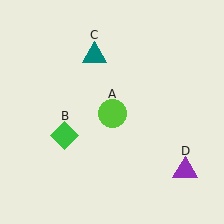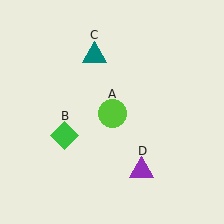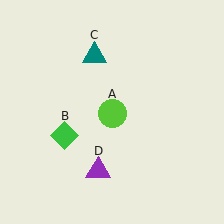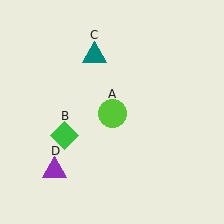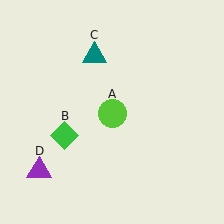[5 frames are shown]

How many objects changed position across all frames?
1 object changed position: purple triangle (object D).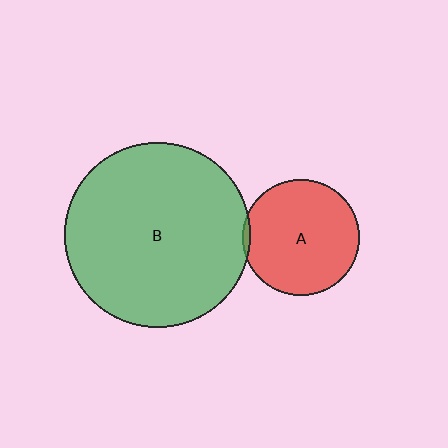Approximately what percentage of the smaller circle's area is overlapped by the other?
Approximately 5%.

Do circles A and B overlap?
Yes.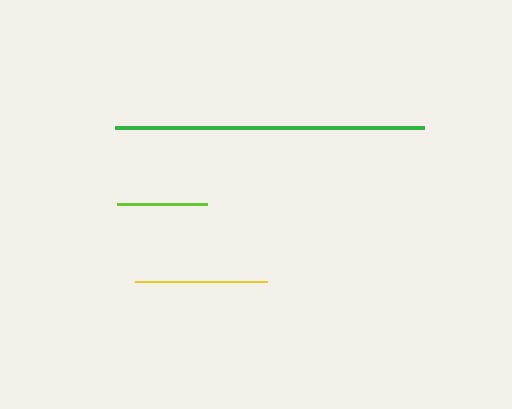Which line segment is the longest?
The green line is the longest at approximately 309 pixels.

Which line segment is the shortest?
The lime line is the shortest at approximately 90 pixels.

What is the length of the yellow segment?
The yellow segment is approximately 132 pixels long.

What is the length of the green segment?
The green segment is approximately 309 pixels long.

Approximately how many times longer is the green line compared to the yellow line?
The green line is approximately 2.3 times the length of the yellow line.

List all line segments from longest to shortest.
From longest to shortest: green, yellow, lime.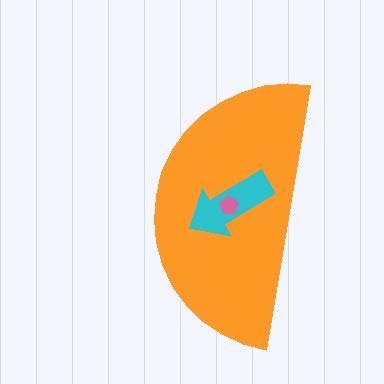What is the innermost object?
The pink pentagon.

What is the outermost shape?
The orange semicircle.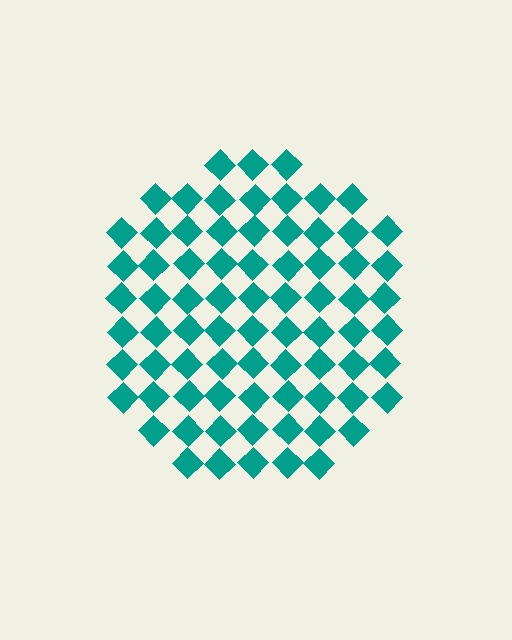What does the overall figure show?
The overall figure shows a circle.